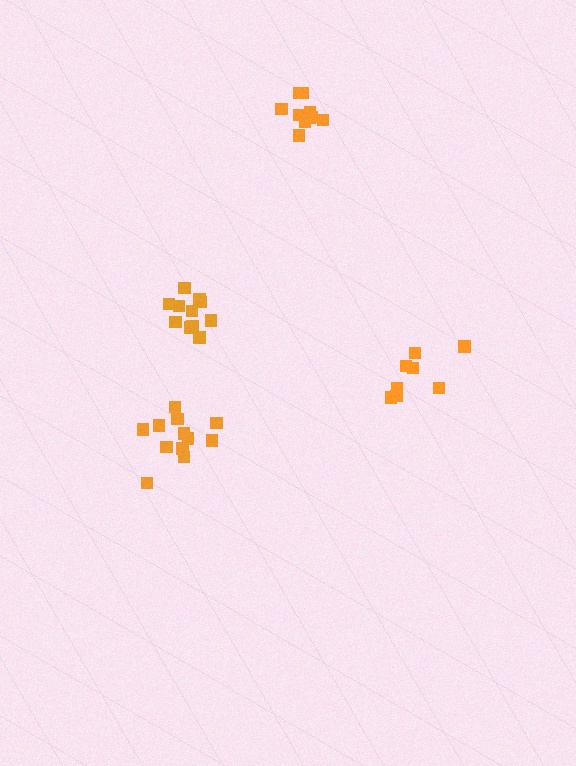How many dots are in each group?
Group 1: 10 dots, Group 2: 8 dots, Group 3: 11 dots, Group 4: 12 dots (41 total).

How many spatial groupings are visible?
There are 4 spatial groupings.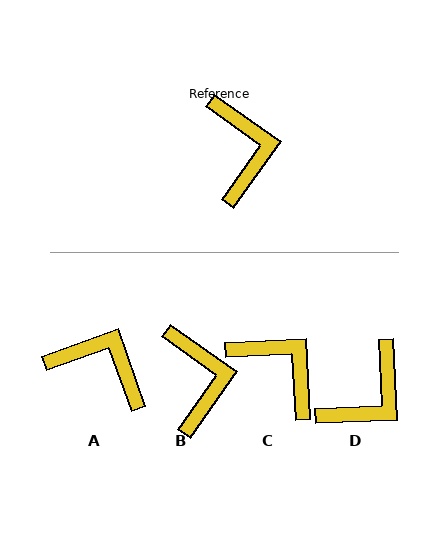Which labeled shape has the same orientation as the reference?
B.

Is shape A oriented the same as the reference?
No, it is off by about 55 degrees.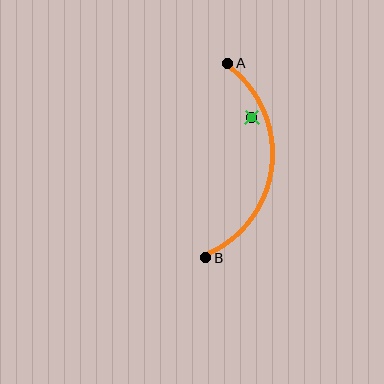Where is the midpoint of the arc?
The arc midpoint is the point on the curve farthest from the straight line joining A and B. It sits to the right of that line.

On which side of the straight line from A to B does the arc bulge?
The arc bulges to the right of the straight line connecting A and B.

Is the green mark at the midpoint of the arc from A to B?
No — the green mark does not lie on the arc at all. It sits slightly inside the curve.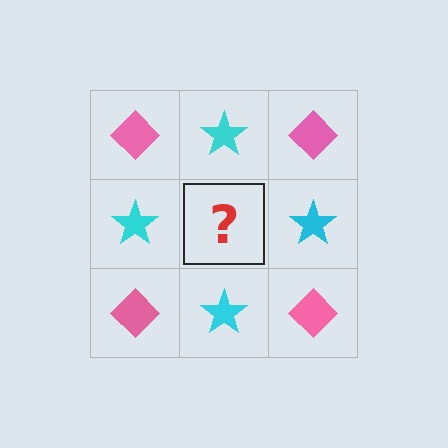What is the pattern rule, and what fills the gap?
The rule is that it alternates pink diamond and cyan star in a checkerboard pattern. The gap should be filled with a pink diamond.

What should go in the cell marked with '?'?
The missing cell should contain a pink diamond.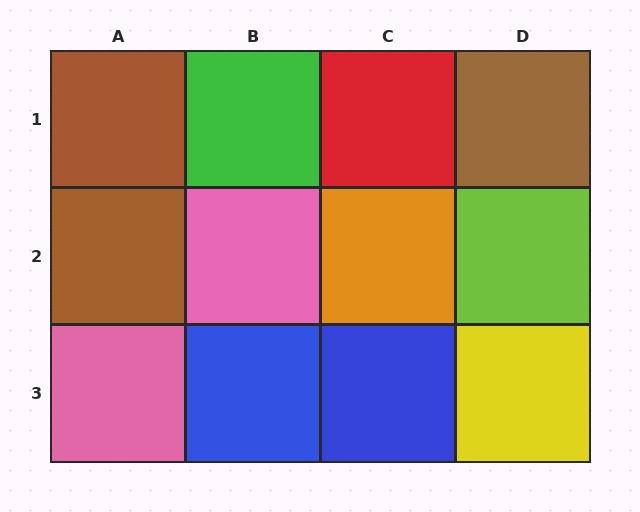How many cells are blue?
2 cells are blue.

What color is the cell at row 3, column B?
Blue.